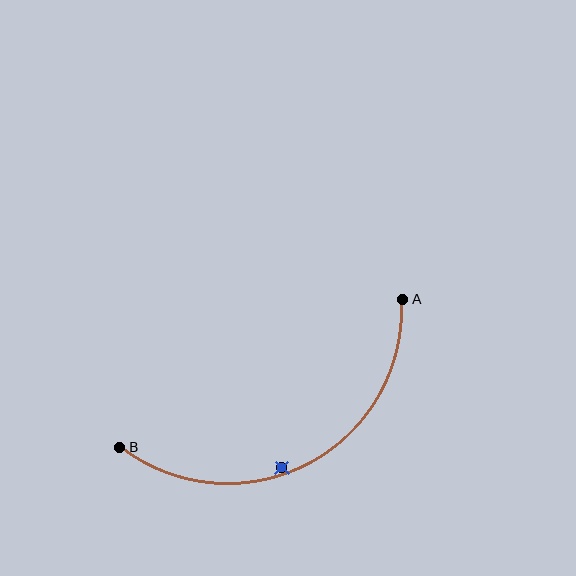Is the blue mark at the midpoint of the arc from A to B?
No — the blue mark does not lie on the arc at all. It sits slightly inside the curve.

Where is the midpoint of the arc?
The arc midpoint is the point on the curve farthest from the straight line joining A and B. It sits below that line.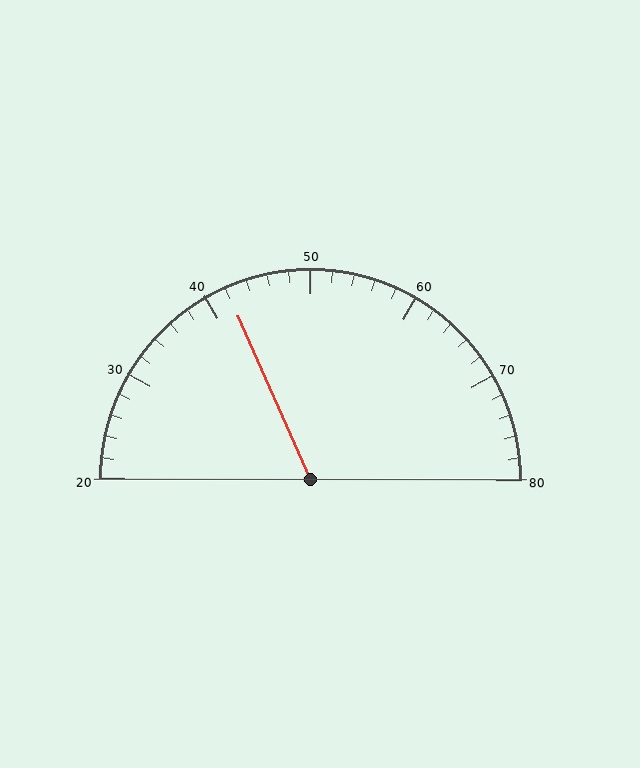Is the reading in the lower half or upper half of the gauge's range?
The reading is in the lower half of the range (20 to 80).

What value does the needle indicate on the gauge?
The needle indicates approximately 42.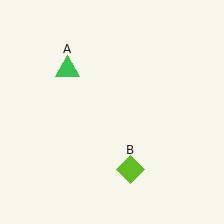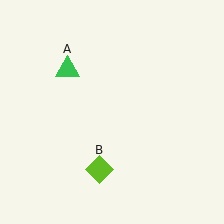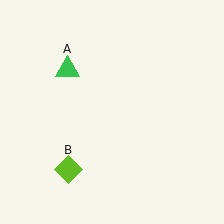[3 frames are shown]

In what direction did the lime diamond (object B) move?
The lime diamond (object B) moved left.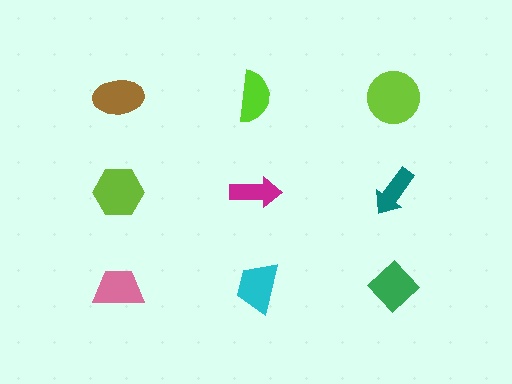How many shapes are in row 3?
3 shapes.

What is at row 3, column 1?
A pink trapezoid.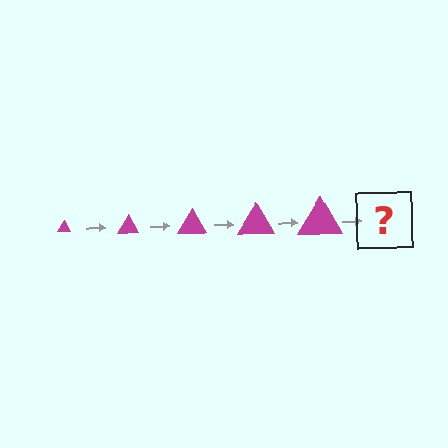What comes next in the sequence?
The next element should be a magenta triangle, larger than the previous one.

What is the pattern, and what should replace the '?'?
The pattern is that the triangle gets progressively larger each step. The '?' should be a magenta triangle, larger than the previous one.